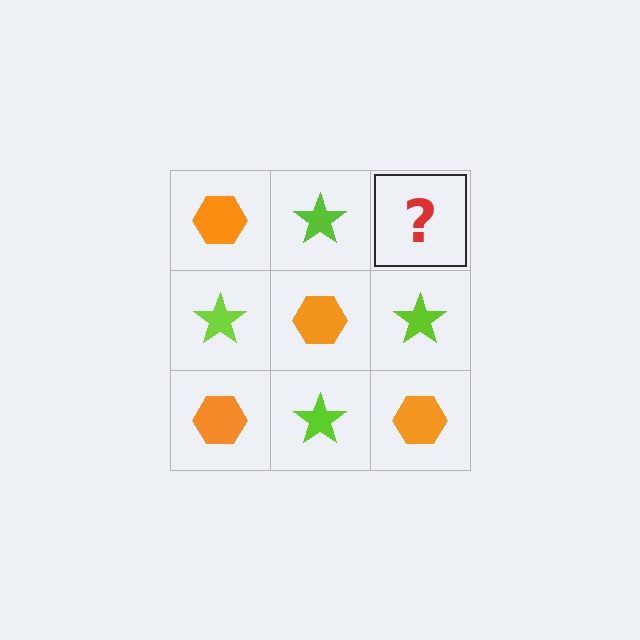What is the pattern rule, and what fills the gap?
The rule is that it alternates orange hexagon and lime star in a checkerboard pattern. The gap should be filled with an orange hexagon.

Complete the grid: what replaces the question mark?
The question mark should be replaced with an orange hexagon.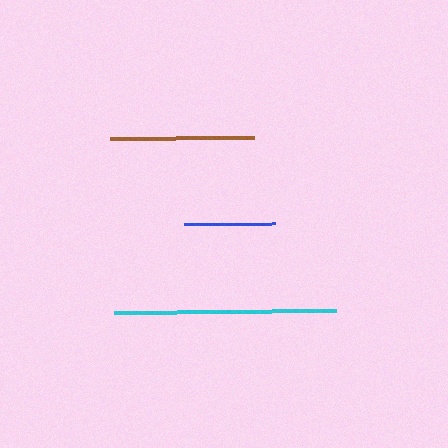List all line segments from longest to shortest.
From longest to shortest: cyan, brown, blue.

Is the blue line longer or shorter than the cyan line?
The cyan line is longer than the blue line.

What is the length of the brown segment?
The brown segment is approximately 144 pixels long.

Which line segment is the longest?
The cyan line is the longest at approximately 222 pixels.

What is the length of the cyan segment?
The cyan segment is approximately 222 pixels long.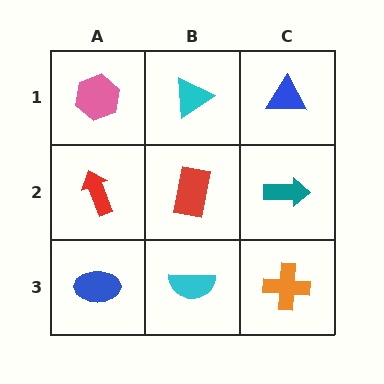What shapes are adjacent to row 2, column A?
A pink hexagon (row 1, column A), a blue ellipse (row 3, column A), a red rectangle (row 2, column B).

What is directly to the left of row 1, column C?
A cyan triangle.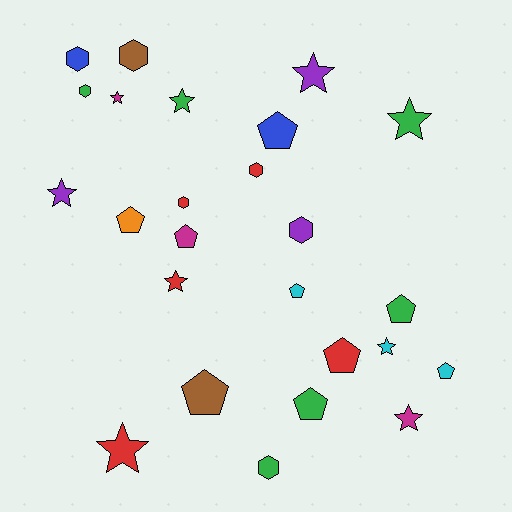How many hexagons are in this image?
There are 7 hexagons.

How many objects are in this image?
There are 25 objects.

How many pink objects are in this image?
There are no pink objects.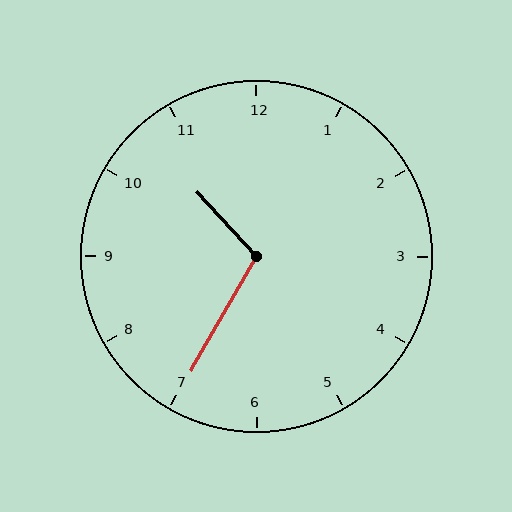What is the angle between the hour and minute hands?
Approximately 108 degrees.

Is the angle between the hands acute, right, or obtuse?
It is obtuse.